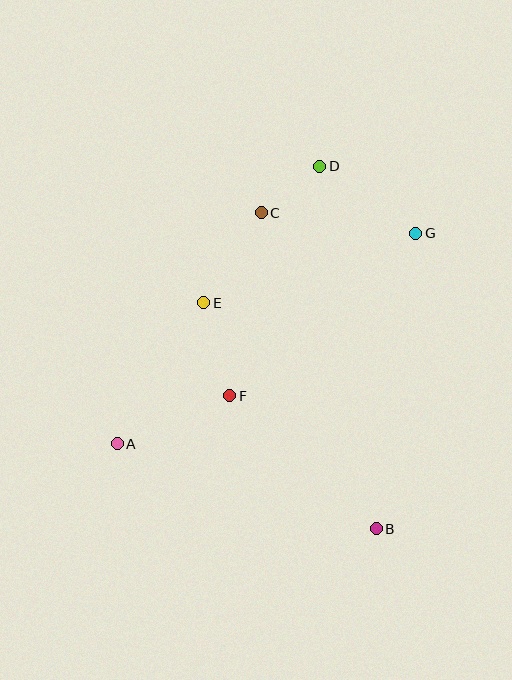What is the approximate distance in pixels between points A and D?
The distance between A and D is approximately 343 pixels.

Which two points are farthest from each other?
Points B and D are farthest from each other.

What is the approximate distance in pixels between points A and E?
The distance between A and E is approximately 165 pixels.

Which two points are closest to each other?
Points C and D are closest to each other.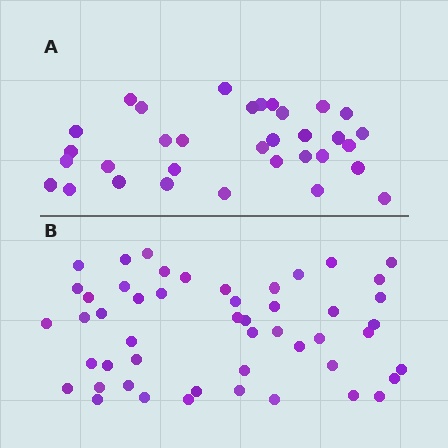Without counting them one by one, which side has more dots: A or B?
Region B (the bottom region) has more dots.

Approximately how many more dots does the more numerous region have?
Region B has approximately 15 more dots than region A.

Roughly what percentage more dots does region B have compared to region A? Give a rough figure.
About 50% more.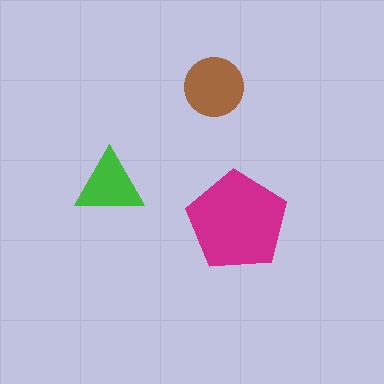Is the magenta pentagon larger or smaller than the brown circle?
Larger.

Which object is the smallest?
The green triangle.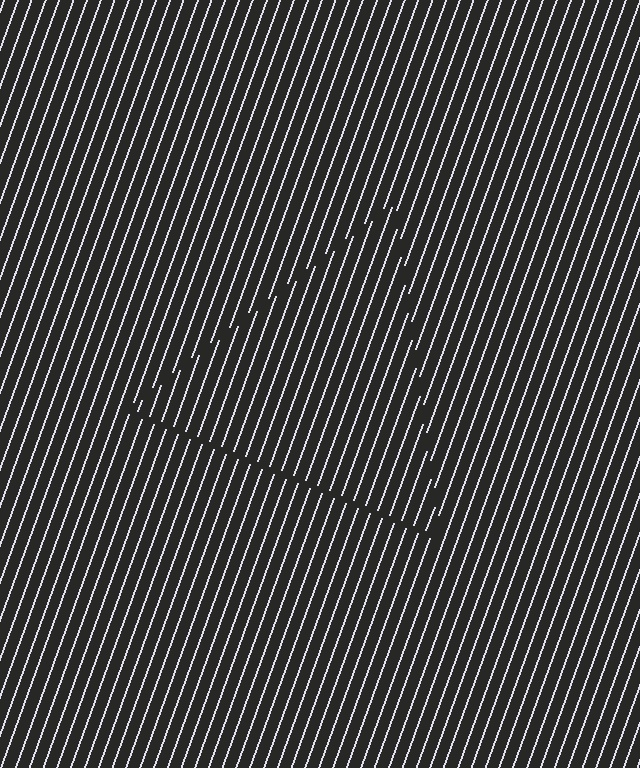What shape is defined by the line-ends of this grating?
An illusory triangle. The interior of the shape contains the same grating, shifted by half a period — the contour is defined by the phase discontinuity where line-ends from the inner and outer gratings abut.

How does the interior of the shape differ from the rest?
The interior of the shape contains the same grating, shifted by half a period — the contour is defined by the phase discontinuity where line-ends from the inner and outer gratings abut.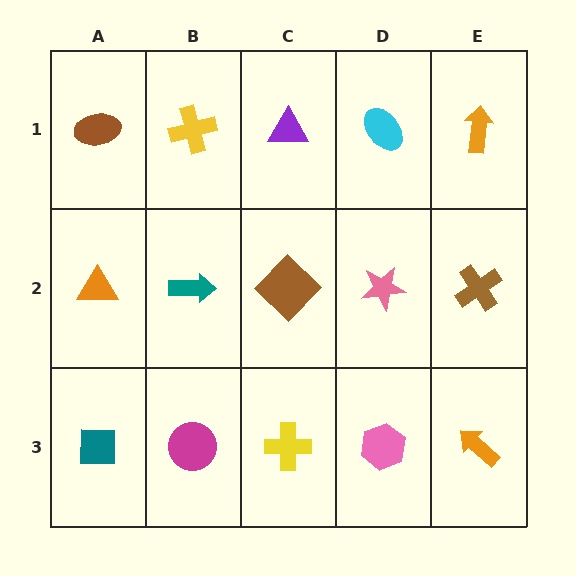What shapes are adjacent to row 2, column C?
A purple triangle (row 1, column C), a yellow cross (row 3, column C), a teal arrow (row 2, column B), a pink star (row 2, column D).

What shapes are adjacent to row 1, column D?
A pink star (row 2, column D), a purple triangle (row 1, column C), an orange arrow (row 1, column E).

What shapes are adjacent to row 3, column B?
A teal arrow (row 2, column B), a teal square (row 3, column A), a yellow cross (row 3, column C).